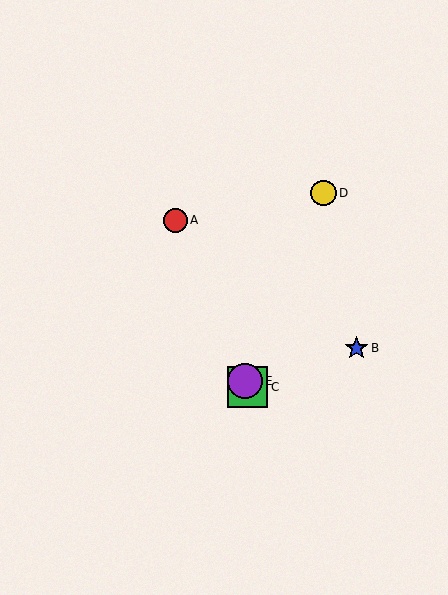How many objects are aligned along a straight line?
3 objects (A, C, E) are aligned along a straight line.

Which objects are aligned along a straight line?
Objects A, C, E are aligned along a straight line.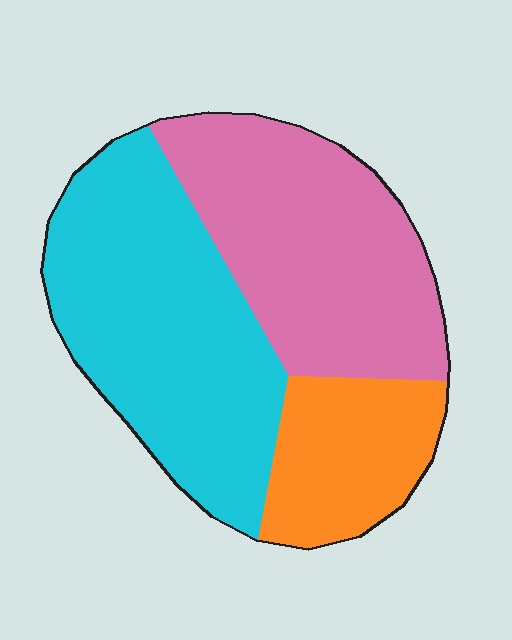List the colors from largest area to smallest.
From largest to smallest: cyan, pink, orange.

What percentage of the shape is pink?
Pink takes up about three eighths (3/8) of the shape.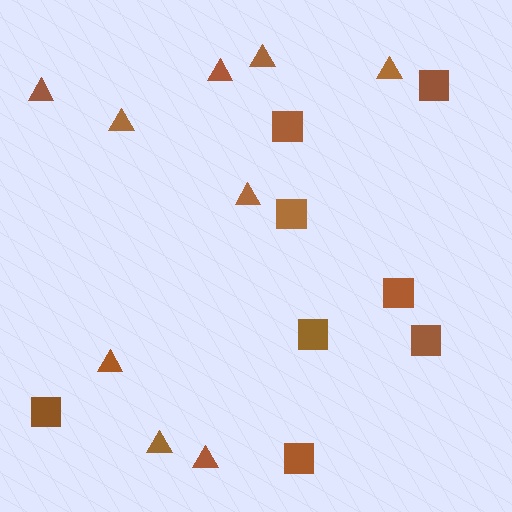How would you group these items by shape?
There are 2 groups: one group of triangles (9) and one group of squares (8).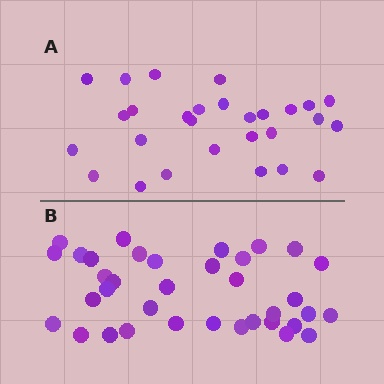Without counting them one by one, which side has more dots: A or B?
Region B (the bottom region) has more dots.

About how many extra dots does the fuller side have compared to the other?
Region B has roughly 8 or so more dots than region A.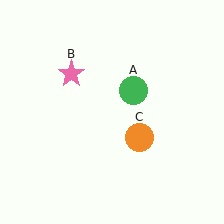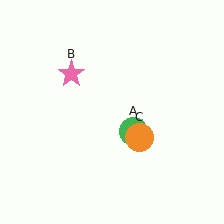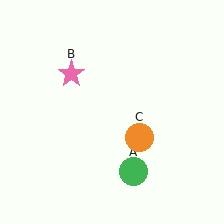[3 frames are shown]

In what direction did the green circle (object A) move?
The green circle (object A) moved down.